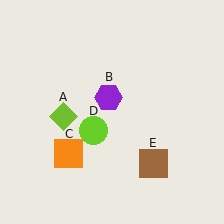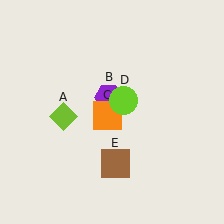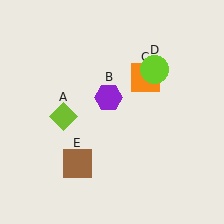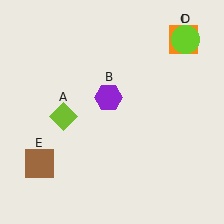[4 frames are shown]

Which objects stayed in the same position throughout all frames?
Lime diamond (object A) and purple hexagon (object B) remained stationary.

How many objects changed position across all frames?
3 objects changed position: orange square (object C), lime circle (object D), brown square (object E).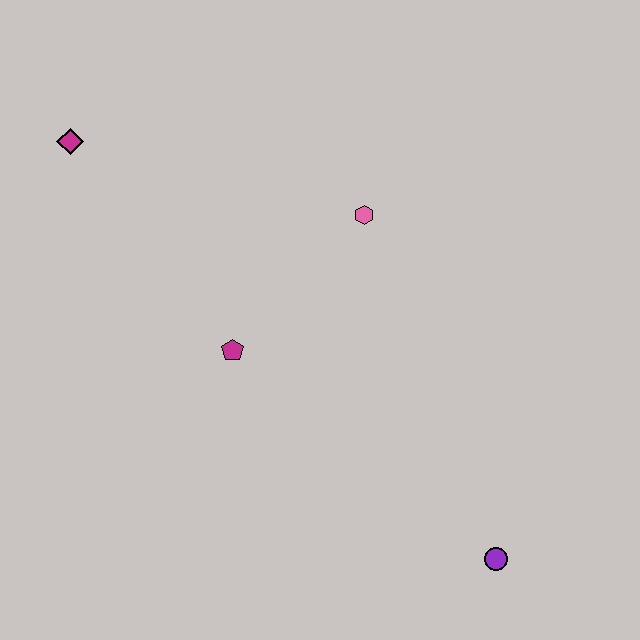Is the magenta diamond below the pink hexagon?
No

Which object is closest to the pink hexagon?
The magenta pentagon is closest to the pink hexagon.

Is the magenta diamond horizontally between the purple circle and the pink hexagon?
No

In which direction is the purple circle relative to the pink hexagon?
The purple circle is below the pink hexagon.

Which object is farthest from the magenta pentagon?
The purple circle is farthest from the magenta pentagon.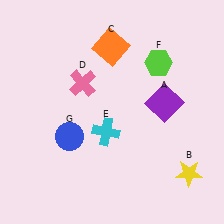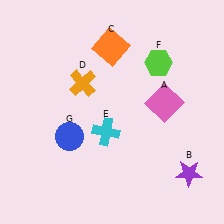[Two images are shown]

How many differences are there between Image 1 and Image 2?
There are 3 differences between the two images.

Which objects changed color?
A changed from purple to pink. B changed from yellow to purple. D changed from pink to orange.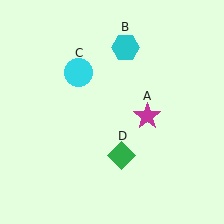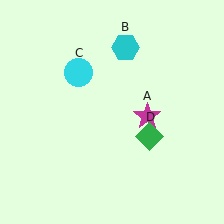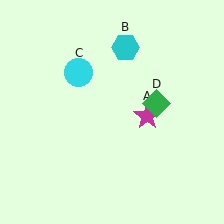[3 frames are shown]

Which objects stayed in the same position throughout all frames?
Magenta star (object A) and cyan hexagon (object B) and cyan circle (object C) remained stationary.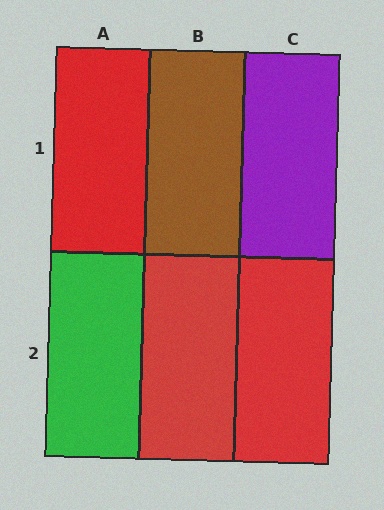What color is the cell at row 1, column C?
Purple.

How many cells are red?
3 cells are red.